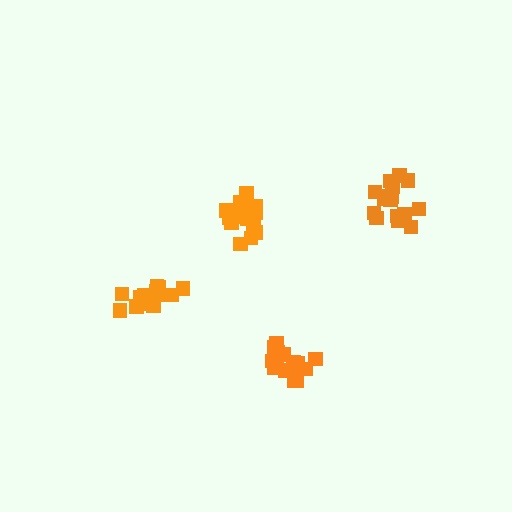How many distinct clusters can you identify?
There are 4 distinct clusters.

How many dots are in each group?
Group 1: 17 dots, Group 2: 17 dots, Group 3: 19 dots, Group 4: 17 dots (70 total).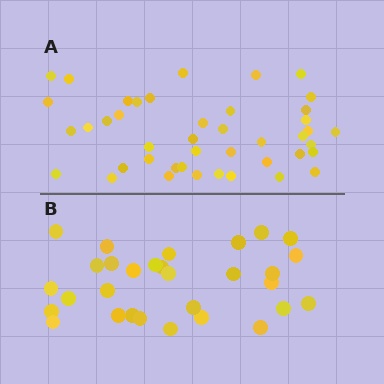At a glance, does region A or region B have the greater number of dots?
Region A (the top region) has more dots.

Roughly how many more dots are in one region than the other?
Region A has approximately 15 more dots than region B.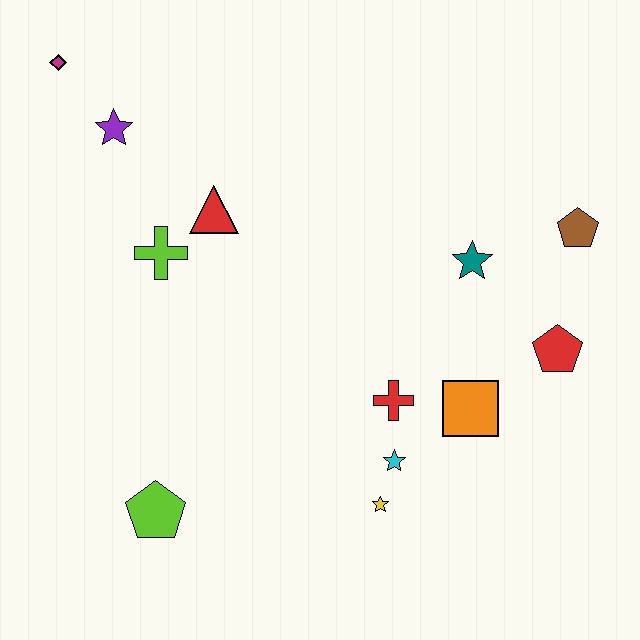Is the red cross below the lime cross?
Yes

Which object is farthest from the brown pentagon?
The magenta diamond is farthest from the brown pentagon.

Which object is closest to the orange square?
The red cross is closest to the orange square.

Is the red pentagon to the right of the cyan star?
Yes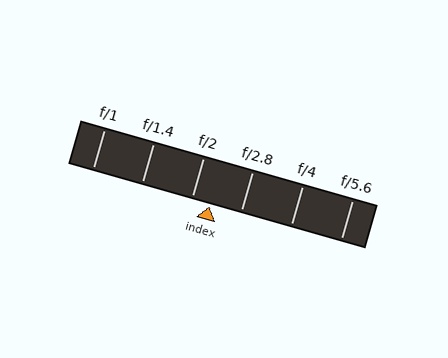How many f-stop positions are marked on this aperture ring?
There are 6 f-stop positions marked.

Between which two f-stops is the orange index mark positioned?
The index mark is between f/2 and f/2.8.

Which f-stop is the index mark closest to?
The index mark is closest to f/2.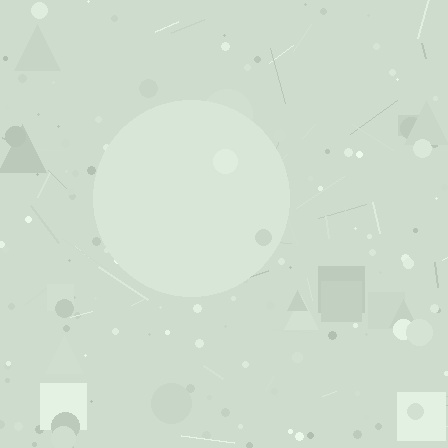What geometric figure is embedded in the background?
A circle is embedded in the background.